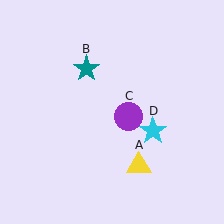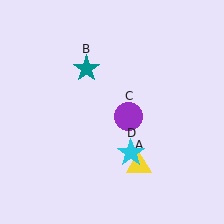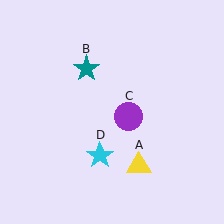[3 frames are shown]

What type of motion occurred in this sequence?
The cyan star (object D) rotated clockwise around the center of the scene.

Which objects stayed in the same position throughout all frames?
Yellow triangle (object A) and teal star (object B) and purple circle (object C) remained stationary.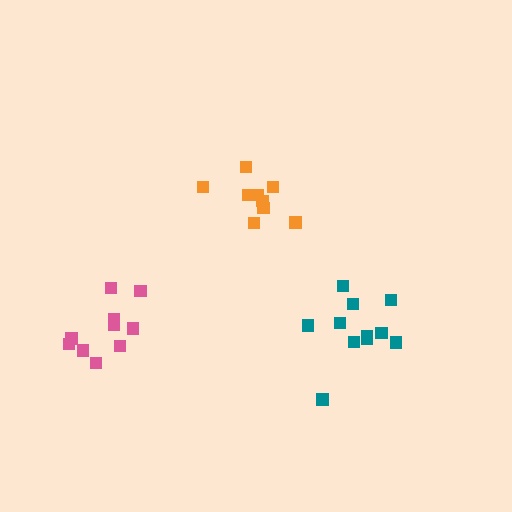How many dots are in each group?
Group 1: 9 dots, Group 2: 10 dots, Group 3: 11 dots (30 total).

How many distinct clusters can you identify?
There are 3 distinct clusters.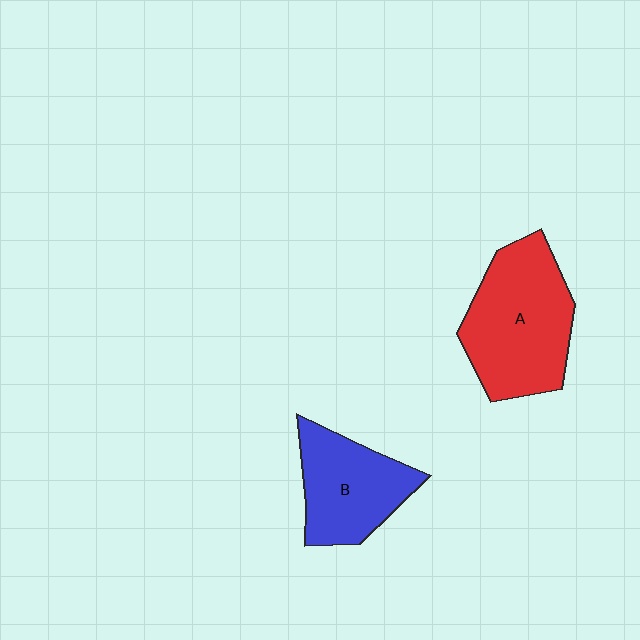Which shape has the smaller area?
Shape B (blue).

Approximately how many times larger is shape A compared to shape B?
Approximately 1.4 times.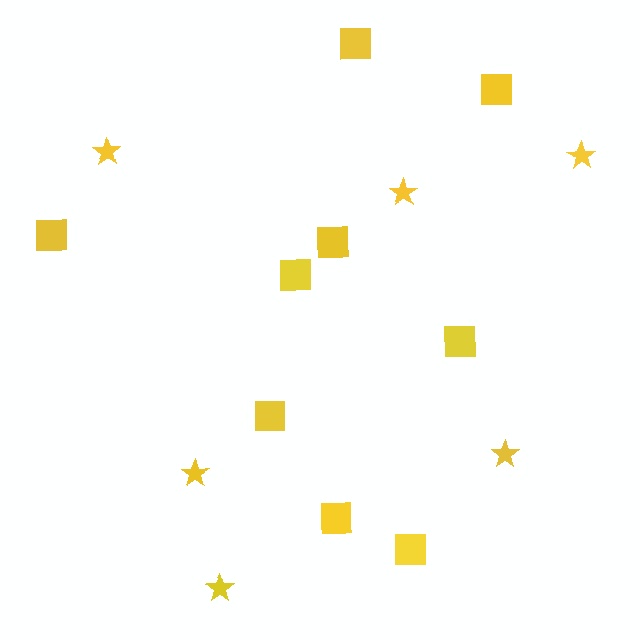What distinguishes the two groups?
There are 2 groups: one group of squares (9) and one group of stars (6).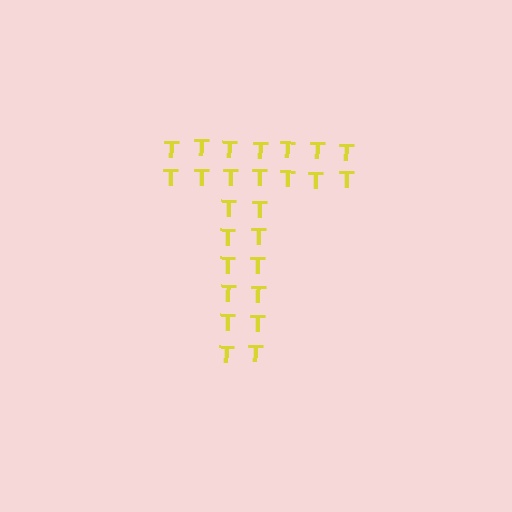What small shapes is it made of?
It is made of small letter T's.